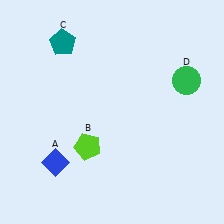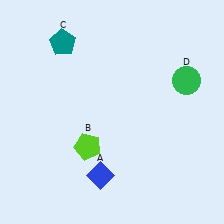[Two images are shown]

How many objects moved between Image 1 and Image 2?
1 object moved between the two images.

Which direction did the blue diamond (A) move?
The blue diamond (A) moved right.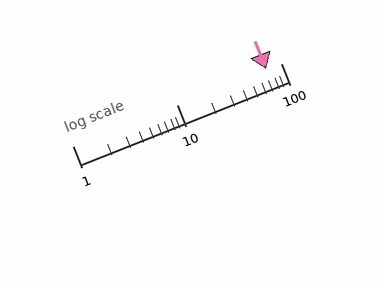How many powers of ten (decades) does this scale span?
The scale spans 2 decades, from 1 to 100.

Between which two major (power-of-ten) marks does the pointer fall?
The pointer is between 10 and 100.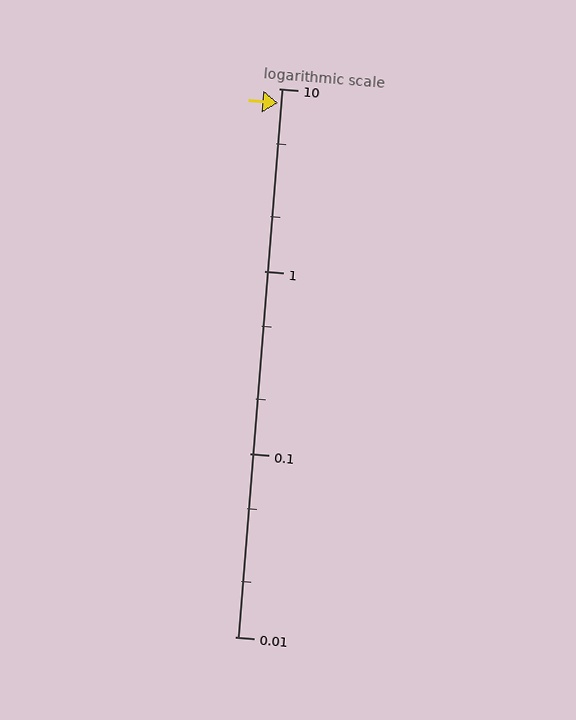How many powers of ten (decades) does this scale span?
The scale spans 3 decades, from 0.01 to 10.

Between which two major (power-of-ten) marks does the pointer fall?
The pointer is between 1 and 10.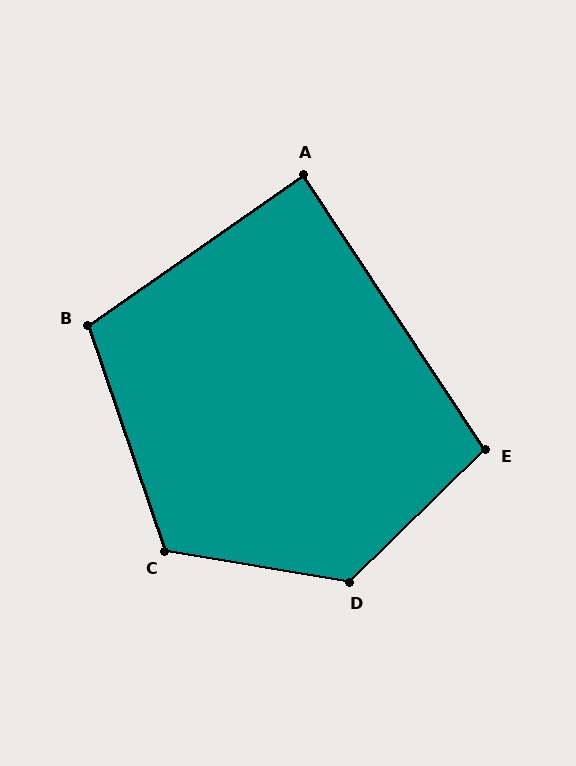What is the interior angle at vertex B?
Approximately 106 degrees (obtuse).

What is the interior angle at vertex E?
Approximately 101 degrees (obtuse).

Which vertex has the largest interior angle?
D, at approximately 126 degrees.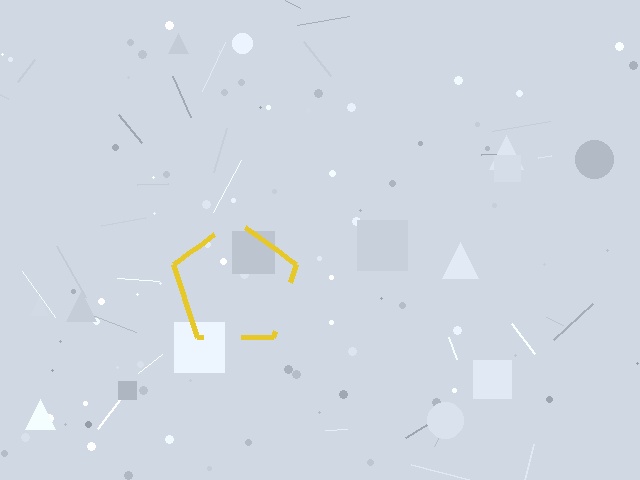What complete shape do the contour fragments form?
The contour fragments form a pentagon.